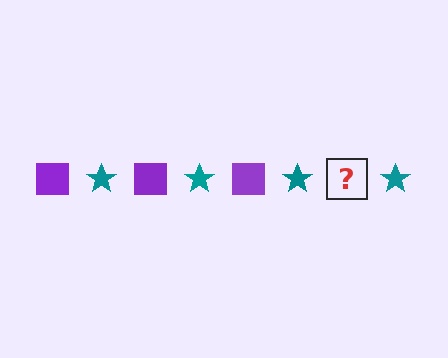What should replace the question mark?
The question mark should be replaced with a purple square.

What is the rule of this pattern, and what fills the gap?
The rule is that the pattern alternates between purple square and teal star. The gap should be filled with a purple square.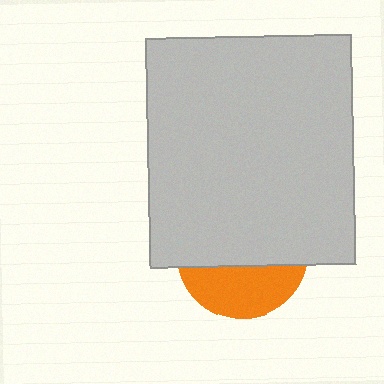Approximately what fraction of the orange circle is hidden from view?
Roughly 62% of the orange circle is hidden behind the light gray rectangle.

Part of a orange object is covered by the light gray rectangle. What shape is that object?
It is a circle.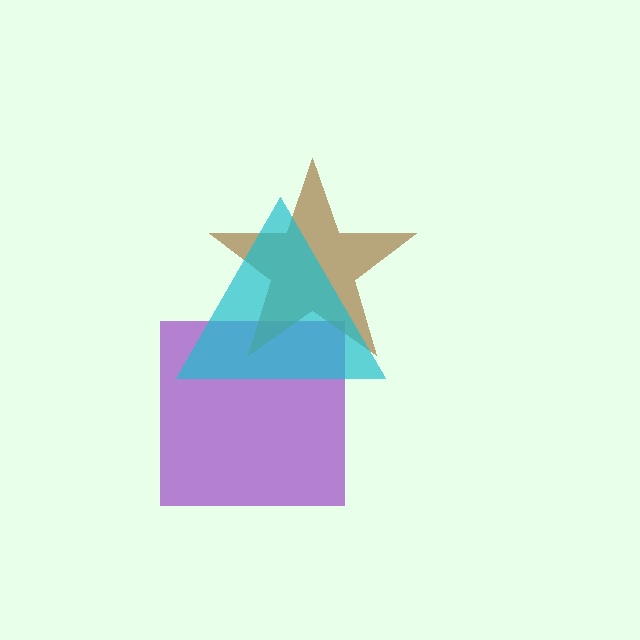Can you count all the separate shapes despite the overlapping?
Yes, there are 3 separate shapes.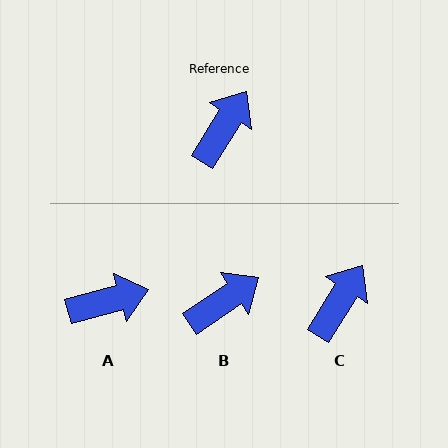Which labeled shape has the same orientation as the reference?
C.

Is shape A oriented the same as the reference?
No, it is off by about 42 degrees.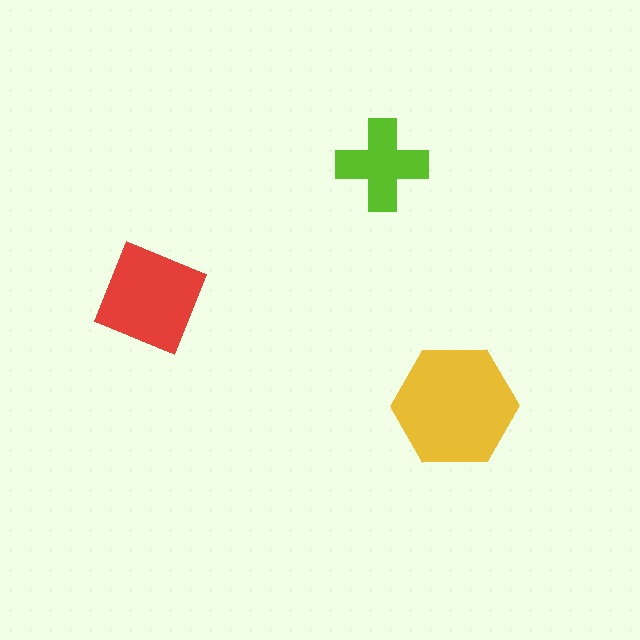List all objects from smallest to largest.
The lime cross, the red diamond, the yellow hexagon.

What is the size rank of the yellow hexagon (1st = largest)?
1st.